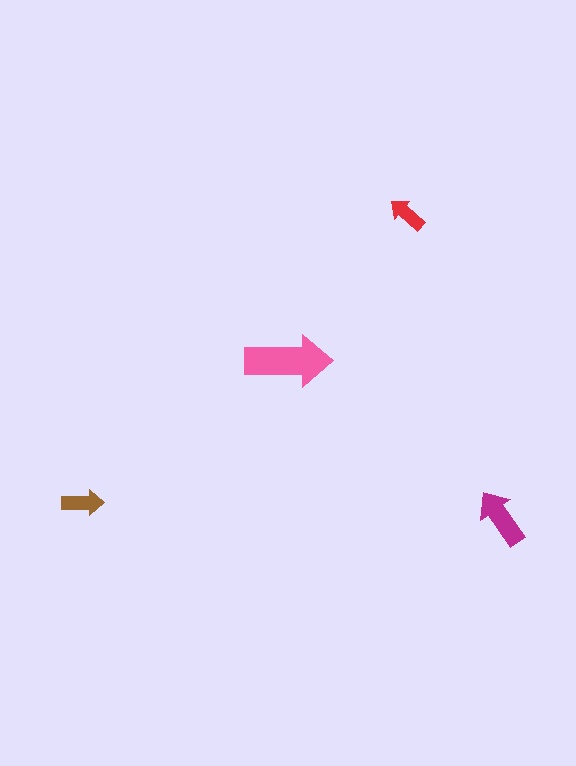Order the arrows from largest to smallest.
the pink one, the magenta one, the brown one, the red one.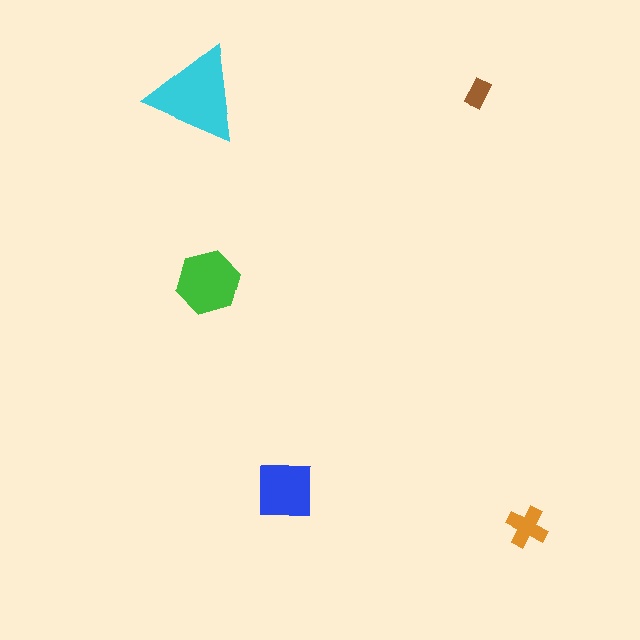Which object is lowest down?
The orange cross is bottommost.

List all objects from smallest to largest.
The brown rectangle, the orange cross, the blue square, the green hexagon, the cyan triangle.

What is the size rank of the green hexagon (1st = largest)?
2nd.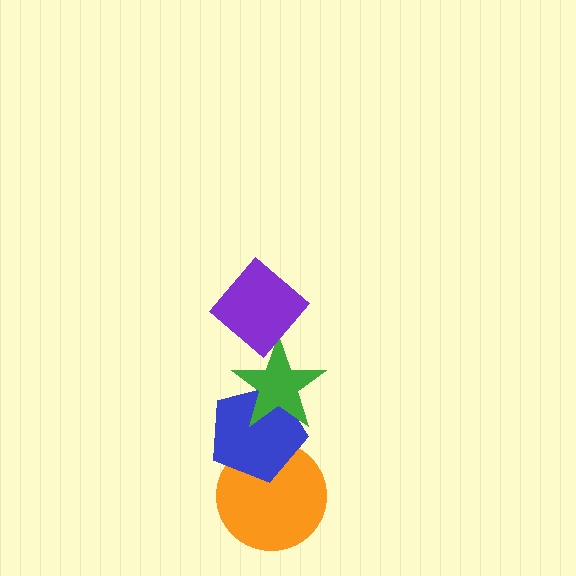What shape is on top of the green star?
The purple diamond is on top of the green star.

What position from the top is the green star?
The green star is 2nd from the top.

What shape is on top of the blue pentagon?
The green star is on top of the blue pentagon.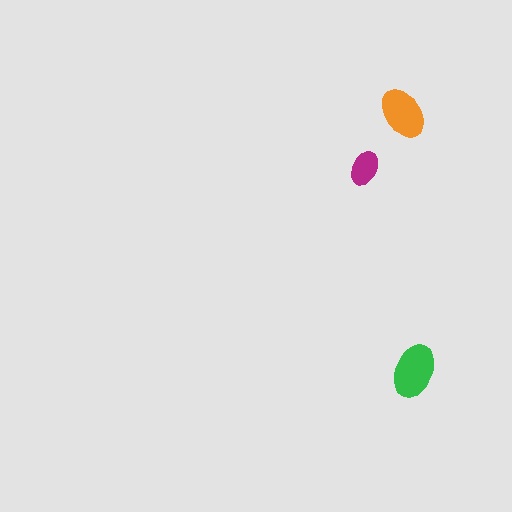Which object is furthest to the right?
The green ellipse is rightmost.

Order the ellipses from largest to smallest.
the green one, the orange one, the magenta one.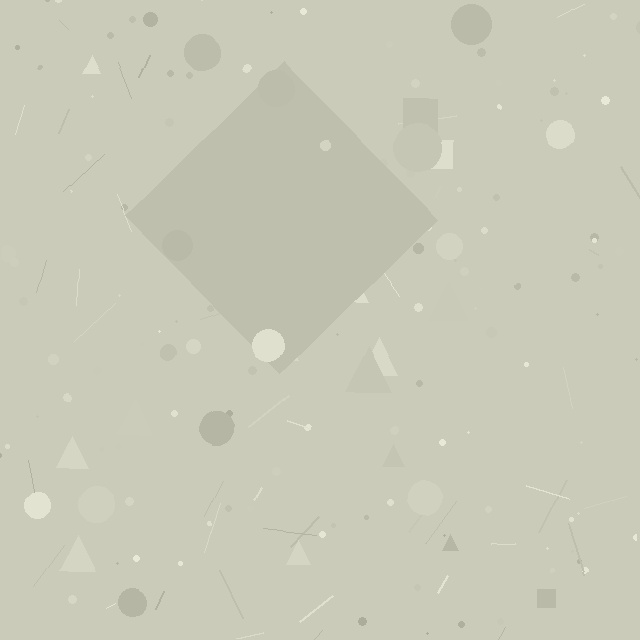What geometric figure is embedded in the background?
A diamond is embedded in the background.